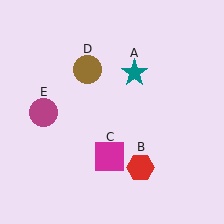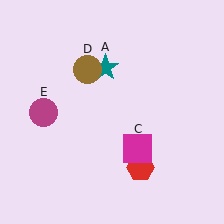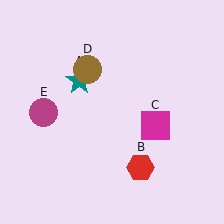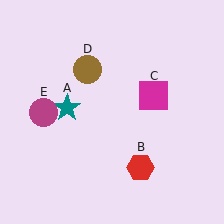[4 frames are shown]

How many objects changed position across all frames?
2 objects changed position: teal star (object A), magenta square (object C).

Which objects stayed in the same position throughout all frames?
Red hexagon (object B) and brown circle (object D) and magenta circle (object E) remained stationary.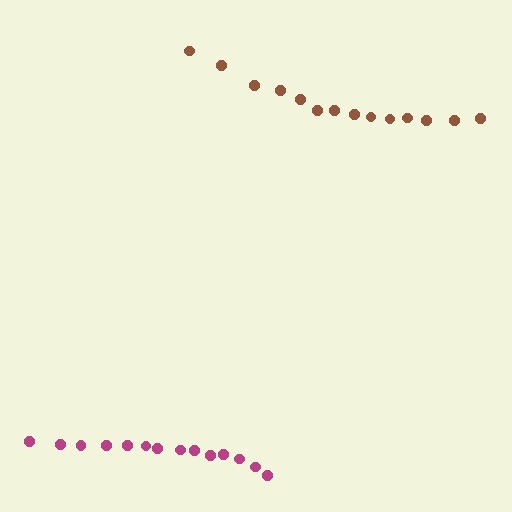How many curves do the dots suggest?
There are 2 distinct paths.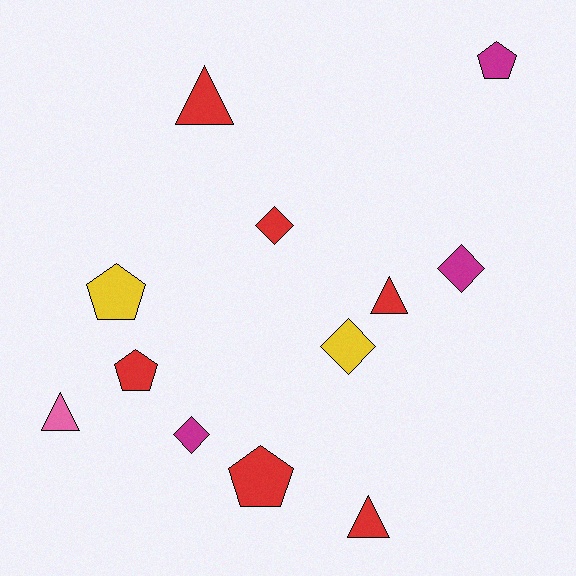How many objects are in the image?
There are 12 objects.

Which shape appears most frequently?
Pentagon, with 4 objects.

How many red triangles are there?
There are 3 red triangles.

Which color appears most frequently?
Red, with 6 objects.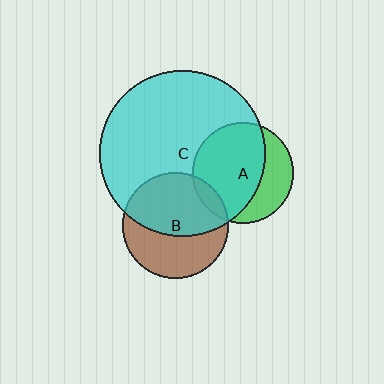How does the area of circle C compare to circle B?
Approximately 2.4 times.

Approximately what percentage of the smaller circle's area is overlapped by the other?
Approximately 10%.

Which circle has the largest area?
Circle C (cyan).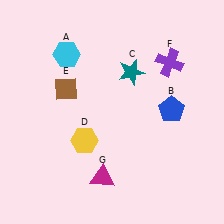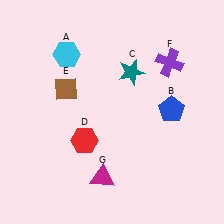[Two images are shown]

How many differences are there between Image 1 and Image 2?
There is 1 difference between the two images.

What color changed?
The hexagon (D) changed from yellow in Image 1 to red in Image 2.